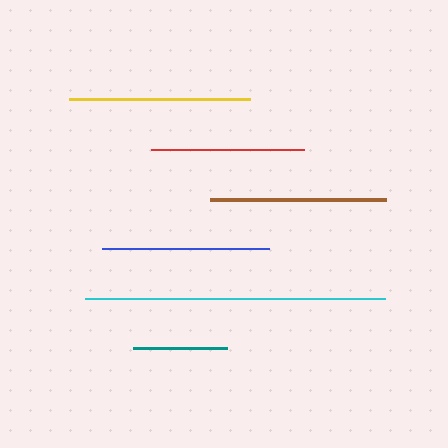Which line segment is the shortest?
The teal line is the shortest at approximately 93 pixels.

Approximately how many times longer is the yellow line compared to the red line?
The yellow line is approximately 1.2 times the length of the red line.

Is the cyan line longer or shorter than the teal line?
The cyan line is longer than the teal line.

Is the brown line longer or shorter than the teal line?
The brown line is longer than the teal line.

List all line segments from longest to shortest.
From longest to shortest: cyan, yellow, brown, blue, red, teal.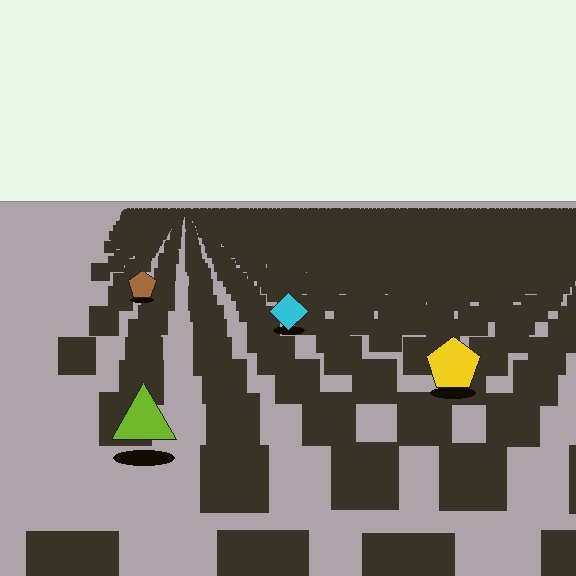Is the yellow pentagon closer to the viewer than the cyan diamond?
Yes. The yellow pentagon is closer — you can tell from the texture gradient: the ground texture is coarser near it.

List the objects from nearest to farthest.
From nearest to farthest: the lime triangle, the yellow pentagon, the cyan diamond, the brown pentagon.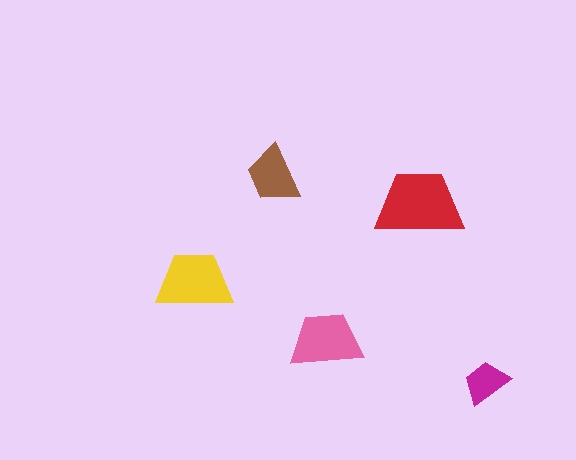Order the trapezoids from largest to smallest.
the red one, the yellow one, the pink one, the brown one, the magenta one.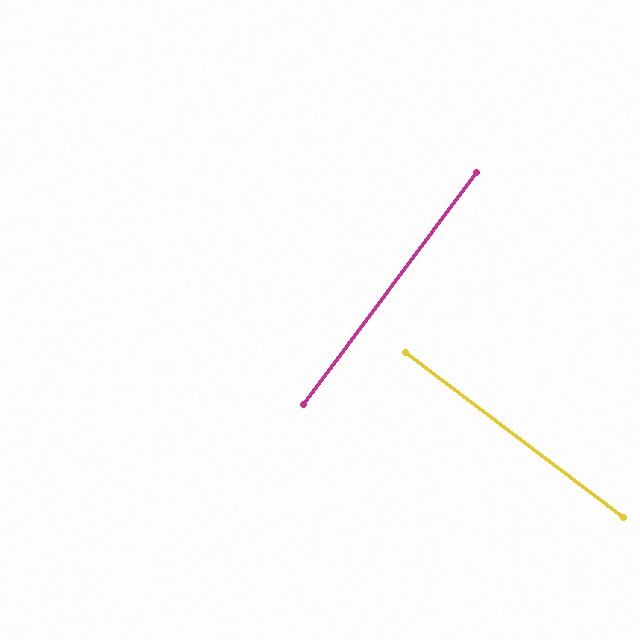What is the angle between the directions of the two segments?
Approximately 90 degrees.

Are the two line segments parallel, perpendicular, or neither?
Perpendicular — they meet at approximately 90°.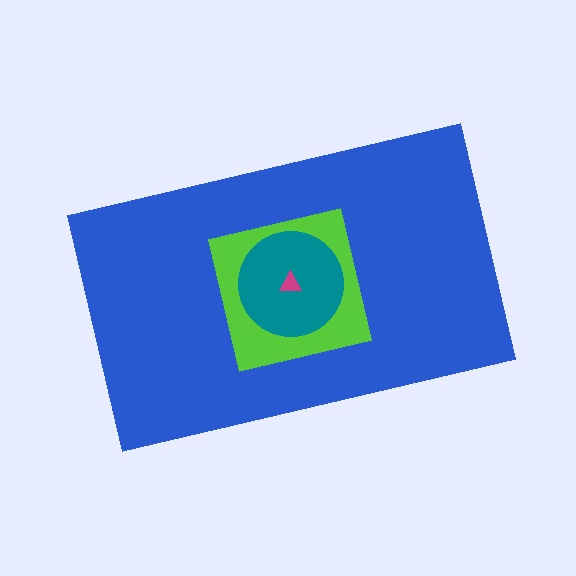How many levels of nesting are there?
4.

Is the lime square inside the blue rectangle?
Yes.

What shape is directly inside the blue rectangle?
The lime square.